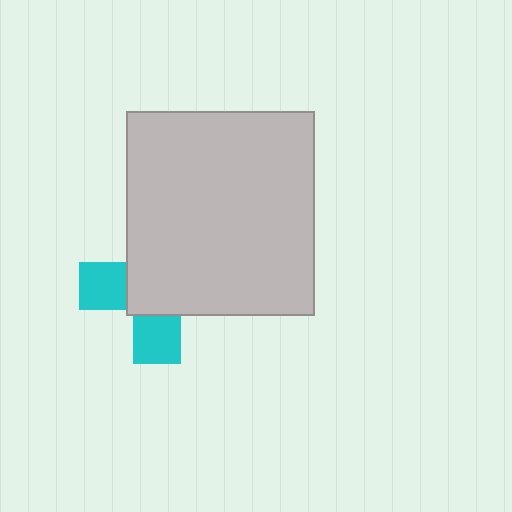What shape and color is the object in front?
The object in front is a light gray rectangle.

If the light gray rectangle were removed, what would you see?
You would see the complete cyan cross.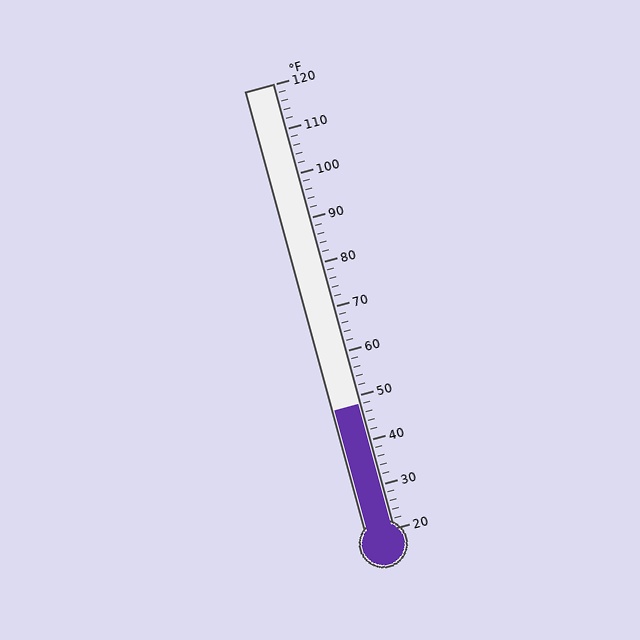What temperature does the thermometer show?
The thermometer shows approximately 48°F.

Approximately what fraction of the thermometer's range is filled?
The thermometer is filled to approximately 30% of its range.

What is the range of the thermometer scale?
The thermometer scale ranges from 20°F to 120°F.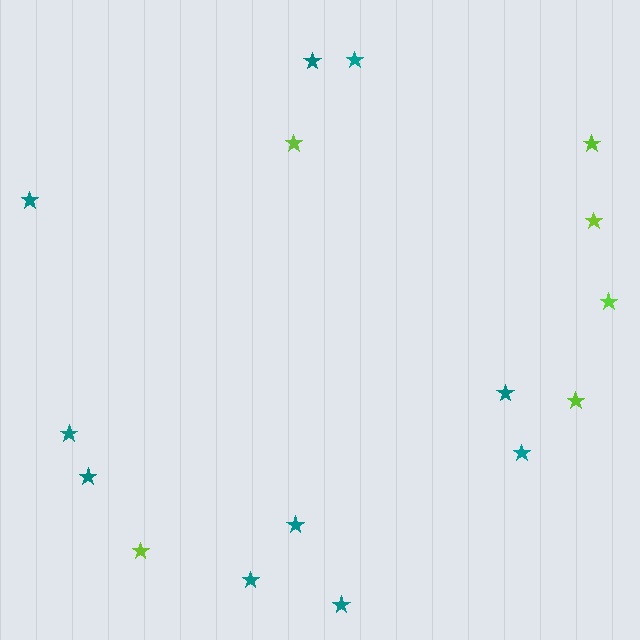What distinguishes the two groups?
There are 2 groups: one group of teal stars (10) and one group of lime stars (6).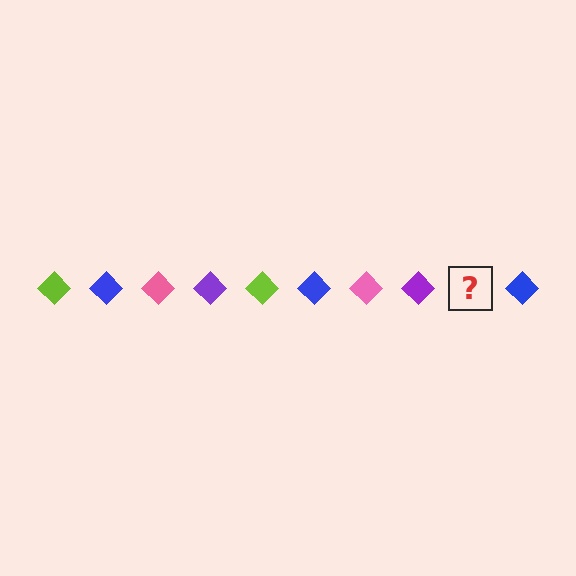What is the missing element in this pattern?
The missing element is a lime diamond.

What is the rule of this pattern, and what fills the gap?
The rule is that the pattern cycles through lime, blue, pink, purple diamonds. The gap should be filled with a lime diamond.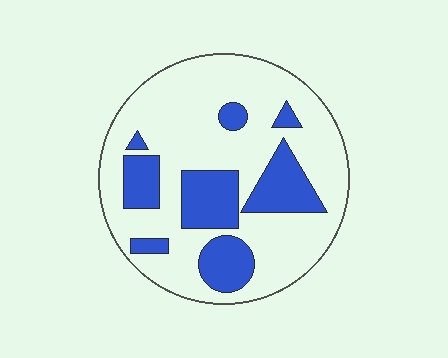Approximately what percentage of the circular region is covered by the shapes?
Approximately 25%.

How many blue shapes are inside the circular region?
8.